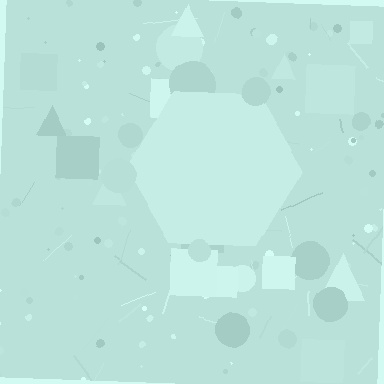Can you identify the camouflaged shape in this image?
The camouflaged shape is a hexagon.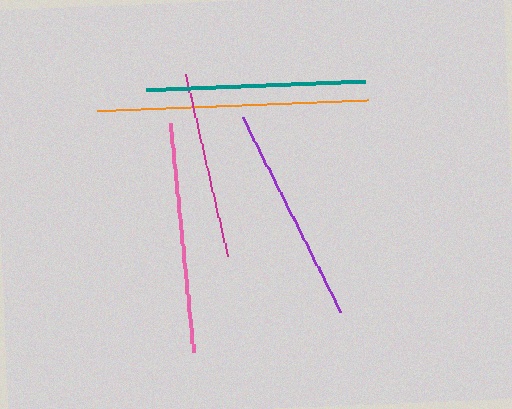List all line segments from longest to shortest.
From longest to shortest: orange, pink, teal, purple, magenta.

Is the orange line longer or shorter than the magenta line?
The orange line is longer than the magenta line.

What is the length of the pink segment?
The pink segment is approximately 230 pixels long.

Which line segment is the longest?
The orange line is the longest at approximately 272 pixels.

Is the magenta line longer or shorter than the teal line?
The teal line is longer than the magenta line.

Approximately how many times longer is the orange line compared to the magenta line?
The orange line is approximately 1.4 times the length of the magenta line.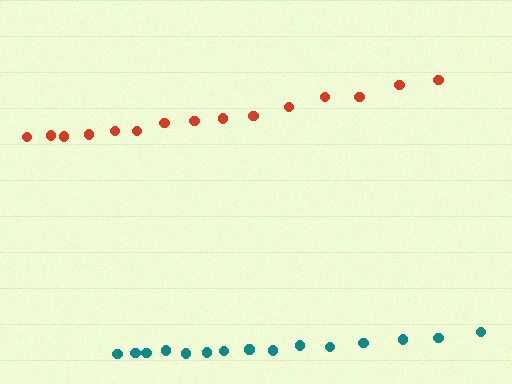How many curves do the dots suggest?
There are 2 distinct paths.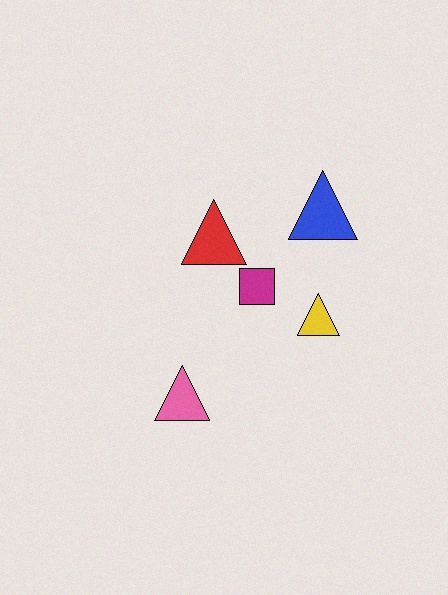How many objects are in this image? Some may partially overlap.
There are 5 objects.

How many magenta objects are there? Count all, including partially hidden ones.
There is 1 magenta object.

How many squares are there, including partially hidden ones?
There is 1 square.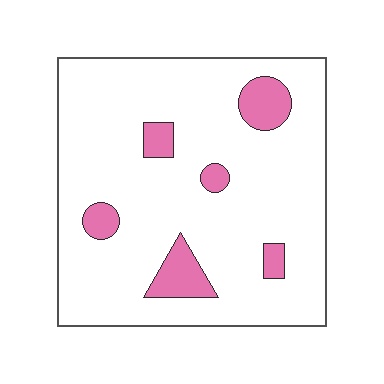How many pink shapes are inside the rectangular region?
6.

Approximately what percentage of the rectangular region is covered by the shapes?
Approximately 10%.